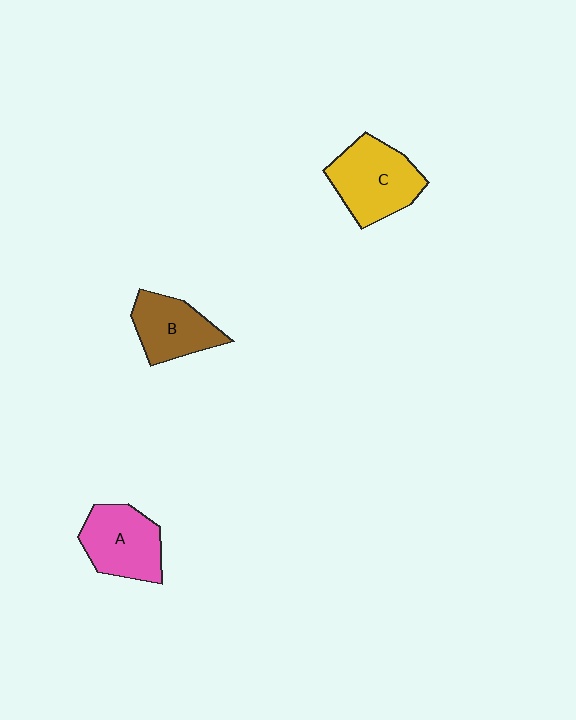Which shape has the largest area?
Shape C (yellow).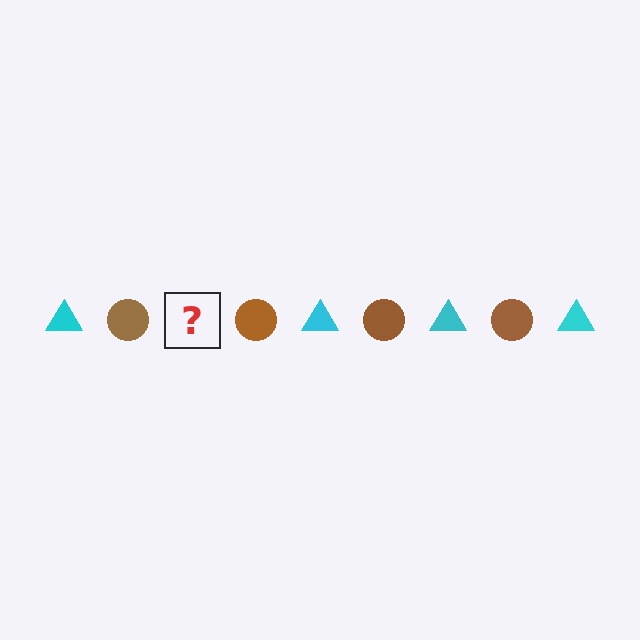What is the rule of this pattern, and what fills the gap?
The rule is that the pattern alternates between cyan triangle and brown circle. The gap should be filled with a cyan triangle.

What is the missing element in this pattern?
The missing element is a cyan triangle.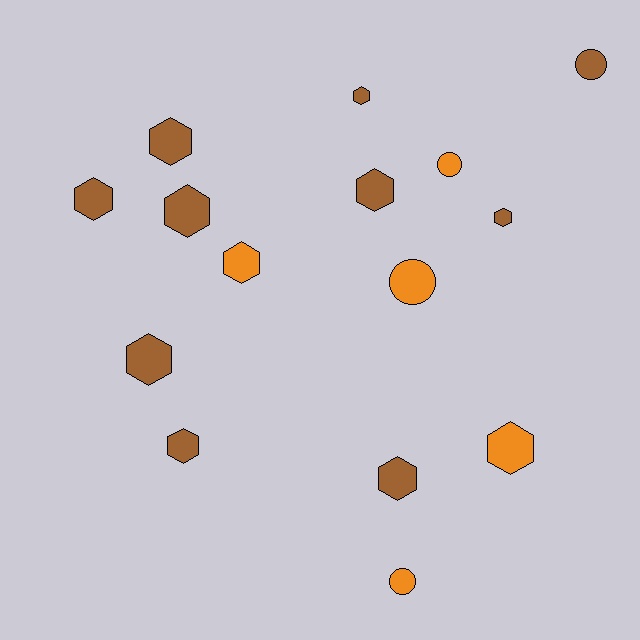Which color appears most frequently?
Brown, with 10 objects.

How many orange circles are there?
There are 3 orange circles.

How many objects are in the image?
There are 15 objects.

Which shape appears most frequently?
Hexagon, with 11 objects.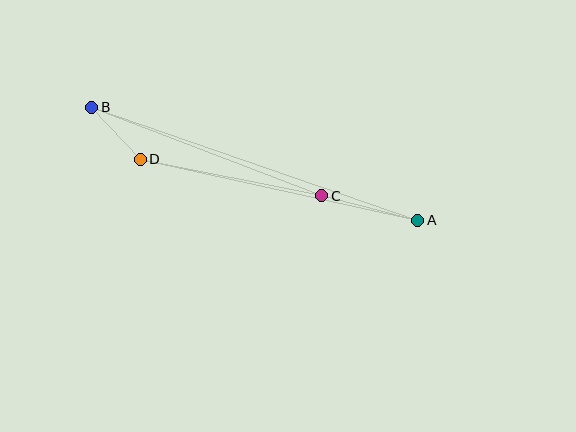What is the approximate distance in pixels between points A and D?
The distance between A and D is approximately 284 pixels.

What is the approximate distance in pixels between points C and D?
The distance between C and D is approximately 185 pixels.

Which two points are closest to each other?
Points B and D are closest to each other.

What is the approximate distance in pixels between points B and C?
The distance between B and C is approximately 246 pixels.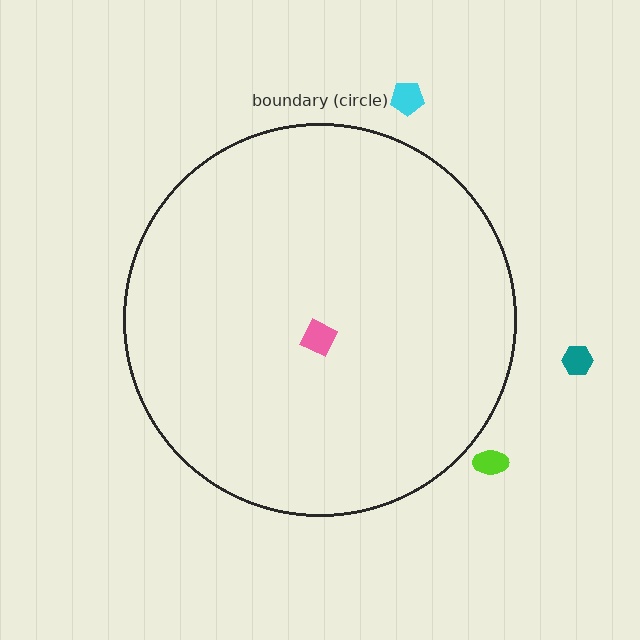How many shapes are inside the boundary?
1 inside, 3 outside.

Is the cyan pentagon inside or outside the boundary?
Outside.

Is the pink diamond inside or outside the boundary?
Inside.